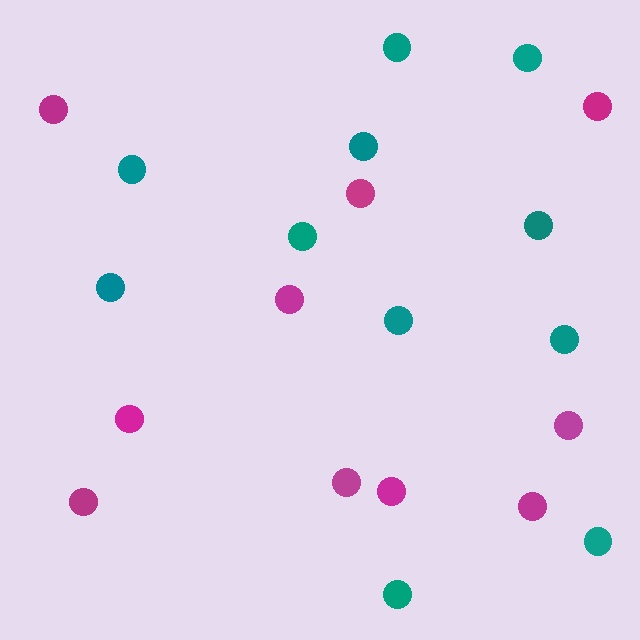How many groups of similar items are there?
There are 2 groups: one group of magenta circles (10) and one group of teal circles (11).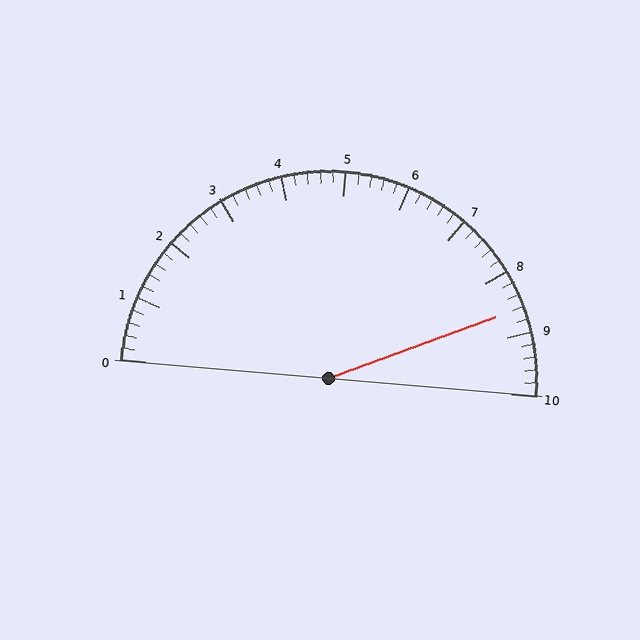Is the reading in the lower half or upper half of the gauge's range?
The reading is in the upper half of the range (0 to 10).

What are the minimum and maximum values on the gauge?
The gauge ranges from 0 to 10.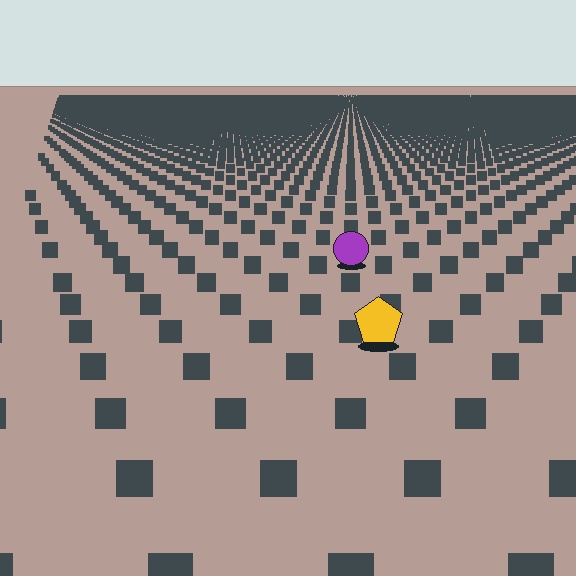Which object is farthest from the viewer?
The purple circle is farthest from the viewer. It appears smaller and the ground texture around it is denser.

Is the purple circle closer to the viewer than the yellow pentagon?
No. The yellow pentagon is closer — you can tell from the texture gradient: the ground texture is coarser near it.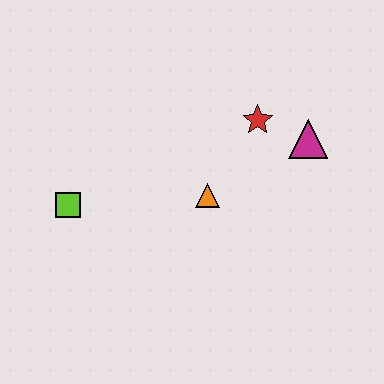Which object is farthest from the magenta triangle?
The lime square is farthest from the magenta triangle.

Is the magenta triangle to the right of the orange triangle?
Yes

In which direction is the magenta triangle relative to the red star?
The magenta triangle is to the right of the red star.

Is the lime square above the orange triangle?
No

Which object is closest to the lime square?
The orange triangle is closest to the lime square.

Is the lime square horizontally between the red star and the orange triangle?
No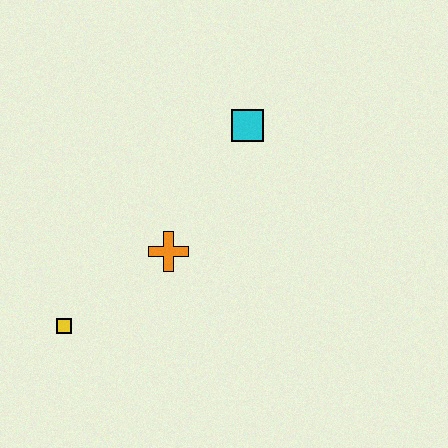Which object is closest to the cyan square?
The orange cross is closest to the cyan square.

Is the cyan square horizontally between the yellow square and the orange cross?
No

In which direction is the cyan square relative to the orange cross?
The cyan square is above the orange cross.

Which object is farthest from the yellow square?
The cyan square is farthest from the yellow square.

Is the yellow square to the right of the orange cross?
No